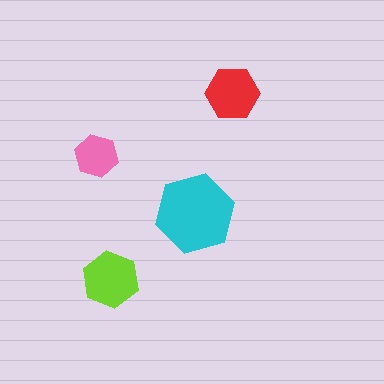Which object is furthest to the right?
The red hexagon is rightmost.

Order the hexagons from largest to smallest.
the cyan one, the lime one, the red one, the pink one.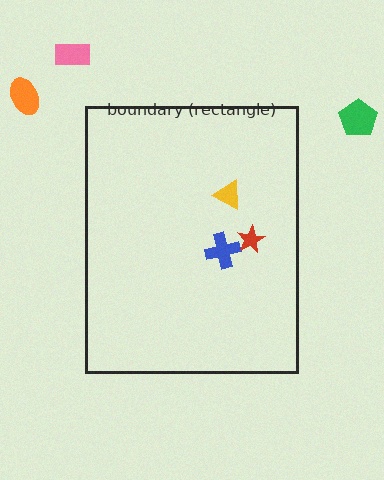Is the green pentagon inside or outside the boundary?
Outside.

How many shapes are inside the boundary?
3 inside, 3 outside.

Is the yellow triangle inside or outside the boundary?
Inside.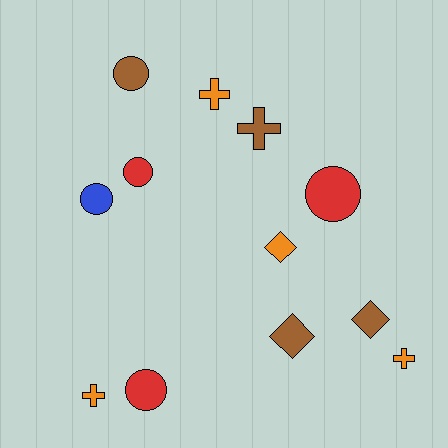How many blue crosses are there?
There are no blue crosses.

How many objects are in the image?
There are 12 objects.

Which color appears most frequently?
Orange, with 4 objects.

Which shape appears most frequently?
Circle, with 5 objects.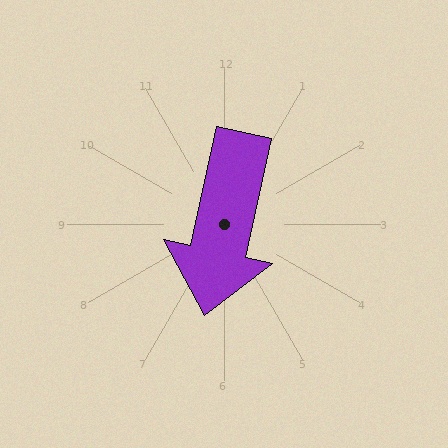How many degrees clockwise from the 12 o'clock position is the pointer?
Approximately 192 degrees.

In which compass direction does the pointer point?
South.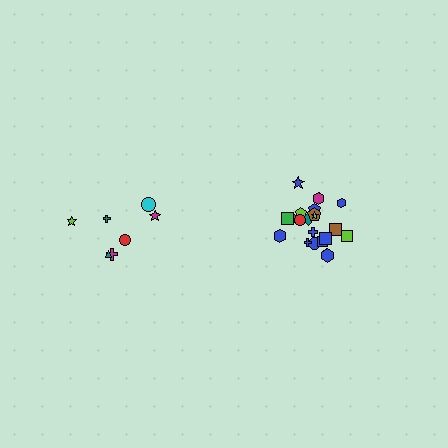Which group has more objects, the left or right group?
The right group.